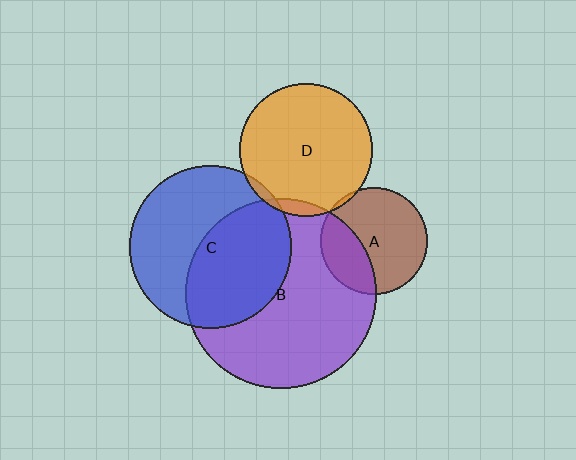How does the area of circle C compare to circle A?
Approximately 2.3 times.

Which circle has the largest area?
Circle B (purple).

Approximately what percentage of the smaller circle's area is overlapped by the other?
Approximately 5%.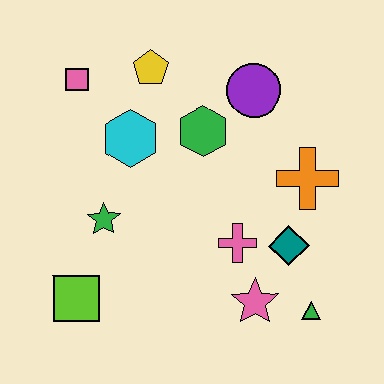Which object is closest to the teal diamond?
The pink cross is closest to the teal diamond.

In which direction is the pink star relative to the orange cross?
The pink star is below the orange cross.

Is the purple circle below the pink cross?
No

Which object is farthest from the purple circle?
The lime square is farthest from the purple circle.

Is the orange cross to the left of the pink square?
No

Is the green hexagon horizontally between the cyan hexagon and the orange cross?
Yes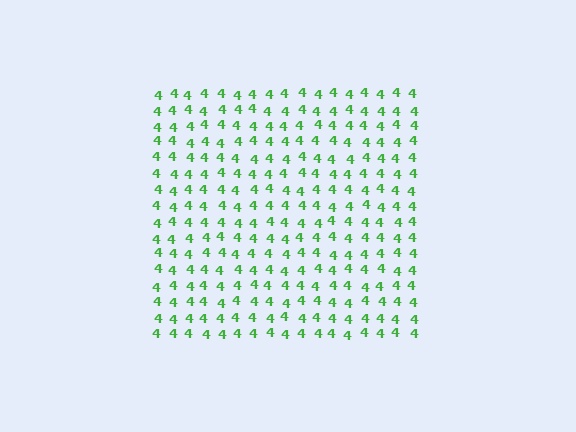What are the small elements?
The small elements are digit 4's.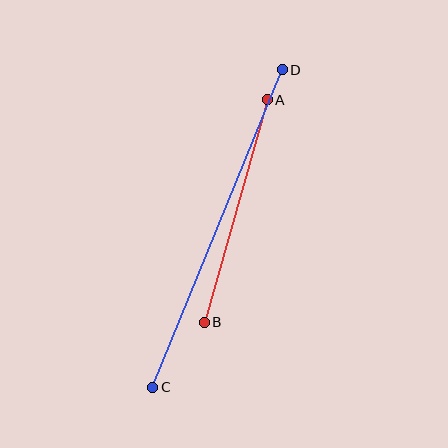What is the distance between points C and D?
The distance is approximately 343 pixels.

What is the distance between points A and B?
The distance is approximately 231 pixels.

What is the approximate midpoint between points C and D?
The midpoint is at approximately (218, 229) pixels.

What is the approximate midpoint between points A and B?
The midpoint is at approximately (236, 211) pixels.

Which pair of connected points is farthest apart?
Points C and D are farthest apart.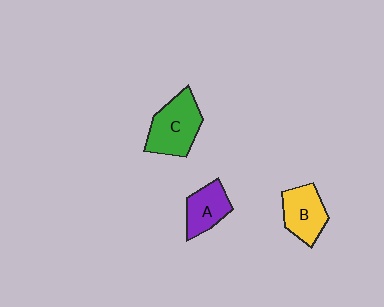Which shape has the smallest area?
Shape A (purple).